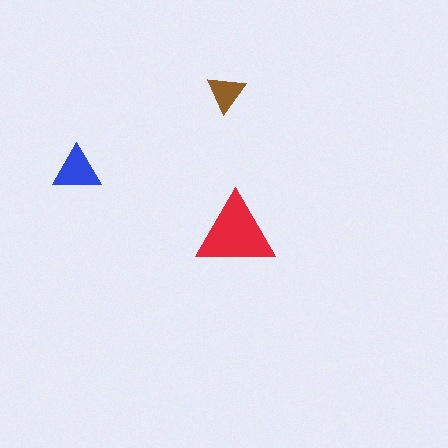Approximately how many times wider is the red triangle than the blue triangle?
About 1.5 times wider.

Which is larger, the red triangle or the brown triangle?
The red one.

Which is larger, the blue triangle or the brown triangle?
The blue one.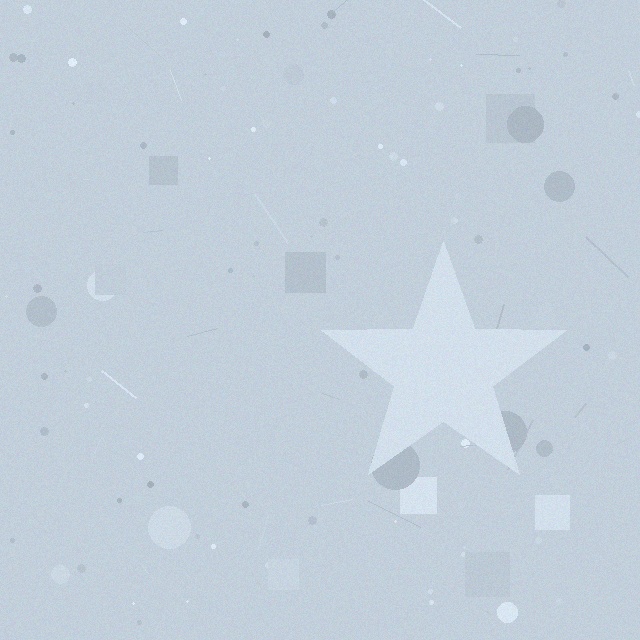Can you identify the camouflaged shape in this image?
The camouflaged shape is a star.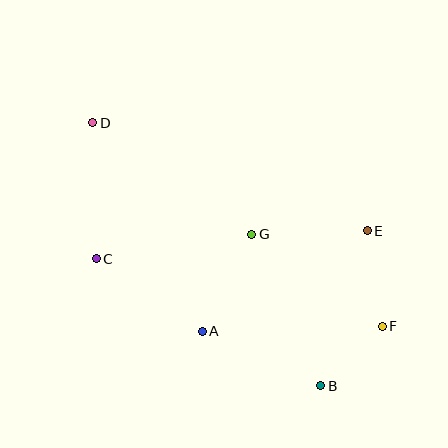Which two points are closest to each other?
Points B and F are closest to each other.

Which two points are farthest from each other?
Points D and F are farthest from each other.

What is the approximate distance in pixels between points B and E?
The distance between B and E is approximately 162 pixels.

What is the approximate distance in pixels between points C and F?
The distance between C and F is approximately 294 pixels.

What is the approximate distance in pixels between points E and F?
The distance between E and F is approximately 97 pixels.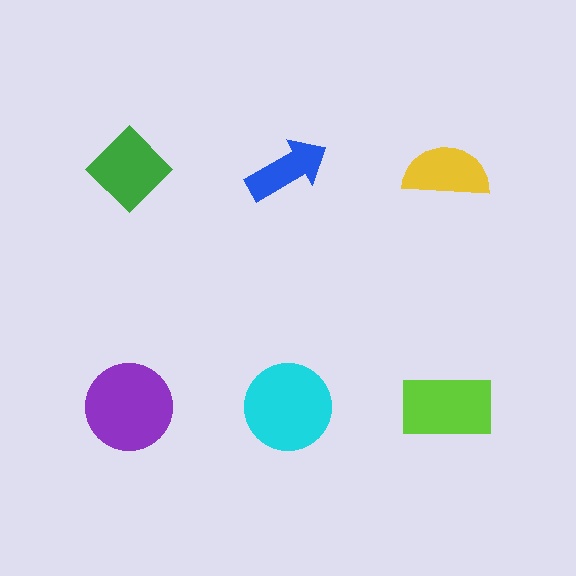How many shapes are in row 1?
3 shapes.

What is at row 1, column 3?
A yellow semicircle.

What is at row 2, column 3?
A lime rectangle.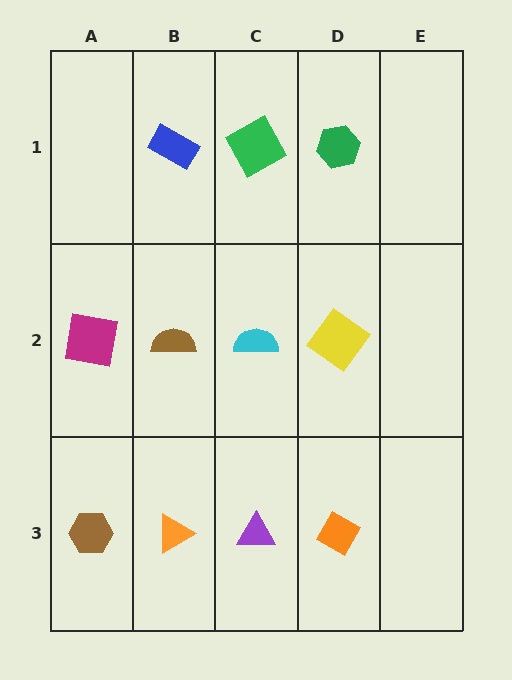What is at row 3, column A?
A brown hexagon.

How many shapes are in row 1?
3 shapes.